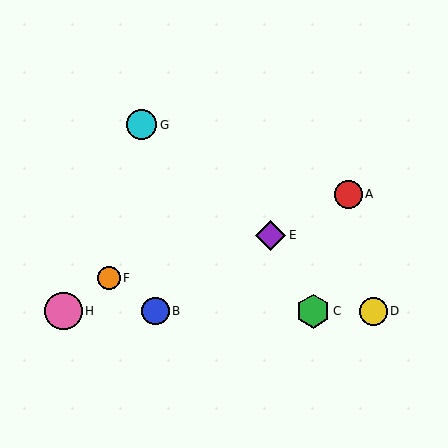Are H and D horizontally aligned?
Yes, both are at y≈311.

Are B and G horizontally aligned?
No, B is at y≈311 and G is at y≈125.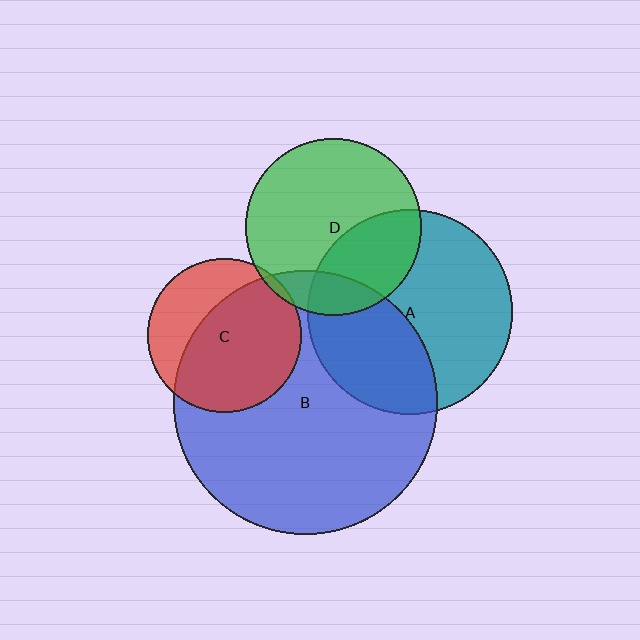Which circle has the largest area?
Circle B (blue).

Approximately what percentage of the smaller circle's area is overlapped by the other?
Approximately 15%.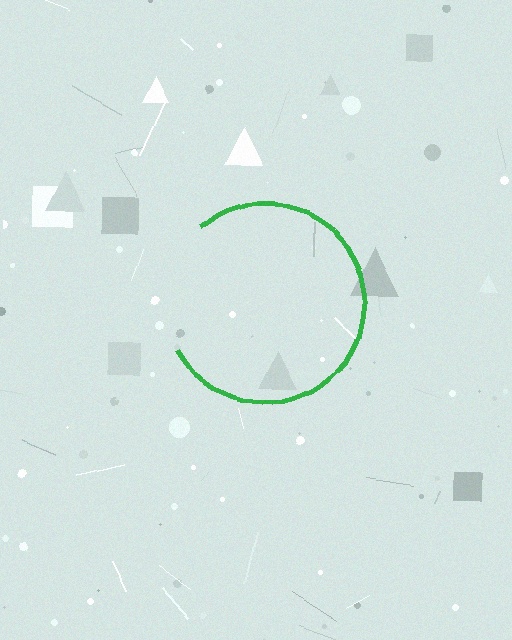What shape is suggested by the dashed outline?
The dashed outline suggests a circle.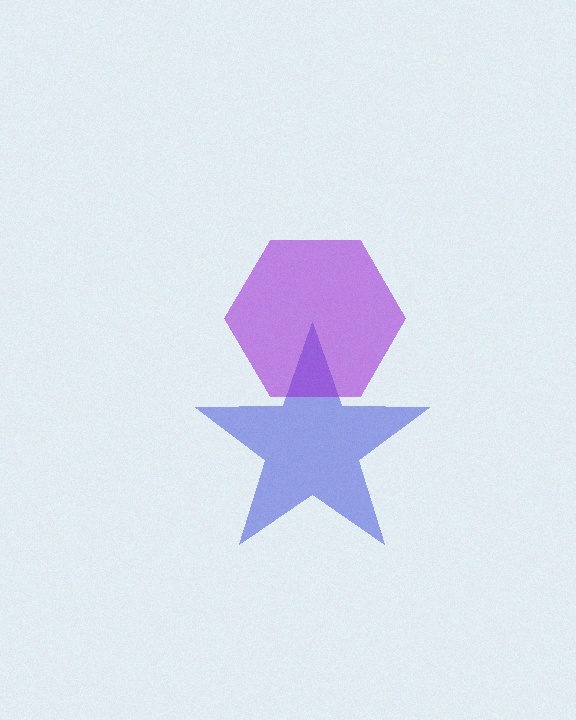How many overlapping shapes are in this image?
There are 2 overlapping shapes in the image.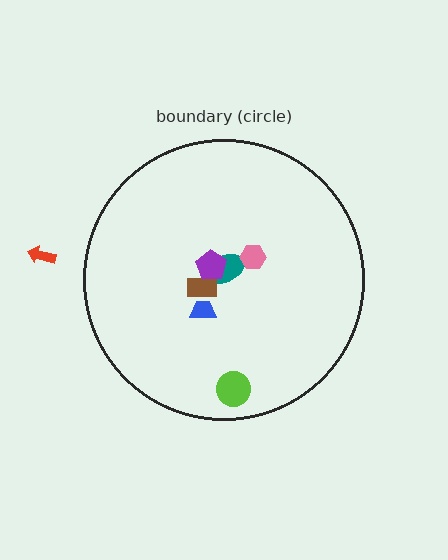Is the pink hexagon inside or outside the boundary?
Inside.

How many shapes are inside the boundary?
6 inside, 1 outside.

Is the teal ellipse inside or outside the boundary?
Inside.